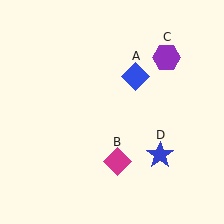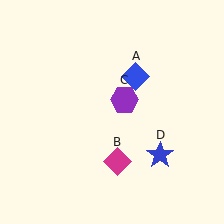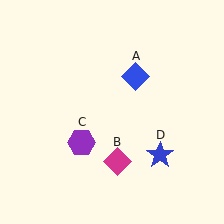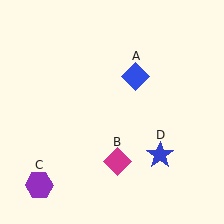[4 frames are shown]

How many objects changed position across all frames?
1 object changed position: purple hexagon (object C).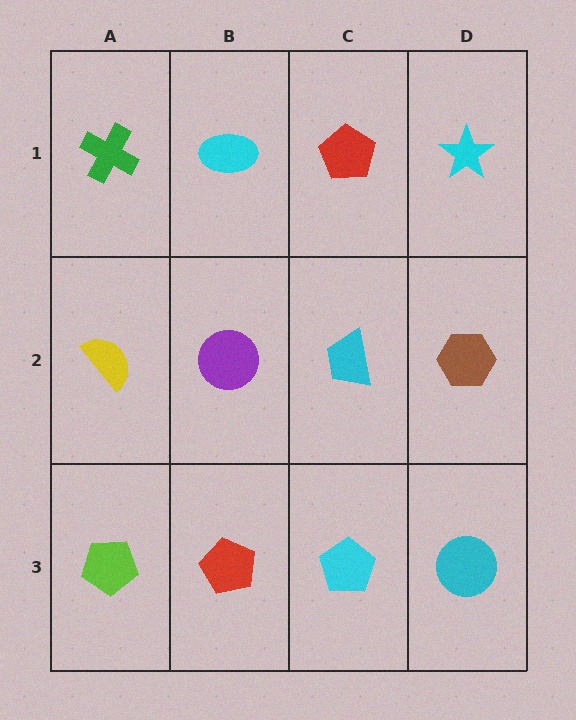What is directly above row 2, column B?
A cyan ellipse.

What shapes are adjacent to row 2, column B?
A cyan ellipse (row 1, column B), a red pentagon (row 3, column B), a yellow semicircle (row 2, column A), a cyan trapezoid (row 2, column C).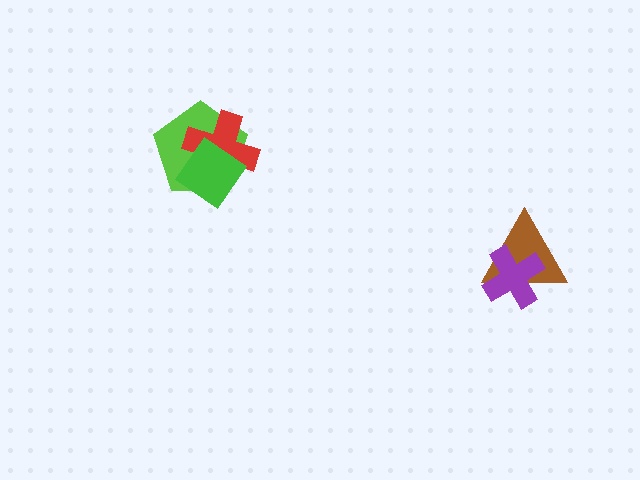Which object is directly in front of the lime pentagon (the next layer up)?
The red cross is directly in front of the lime pentagon.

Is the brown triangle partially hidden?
Yes, it is partially covered by another shape.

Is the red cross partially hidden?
Yes, it is partially covered by another shape.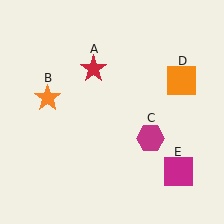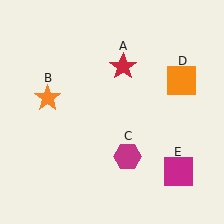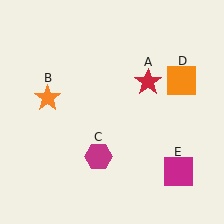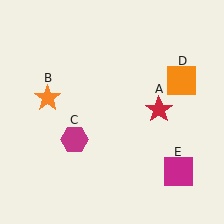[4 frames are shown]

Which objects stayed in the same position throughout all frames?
Orange star (object B) and orange square (object D) and magenta square (object E) remained stationary.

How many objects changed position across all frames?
2 objects changed position: red star (object A), magenta hexagon (object C).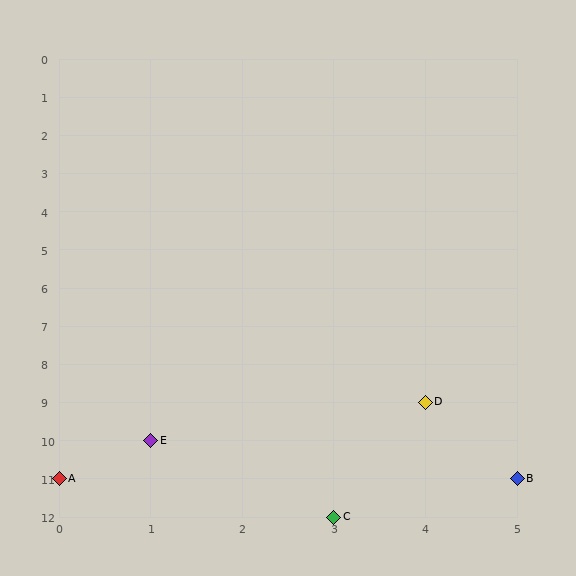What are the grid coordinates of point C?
Point C is at grid coordinates (3, 12).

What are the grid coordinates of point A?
Point A is at grid coordinates (0, 11).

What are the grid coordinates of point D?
Point D is at grid coordinates (4, 9).